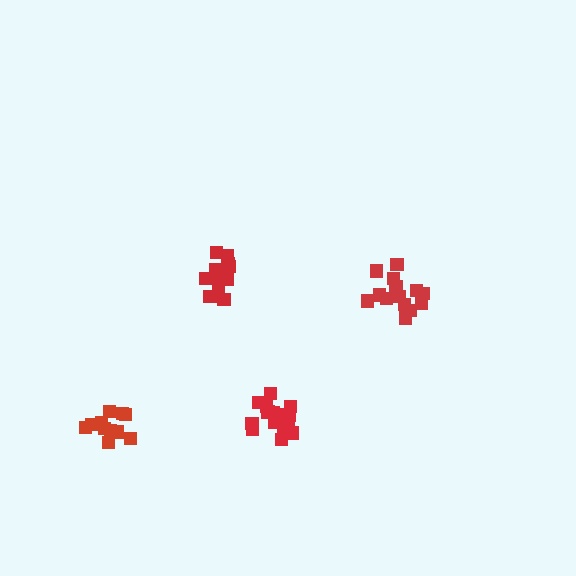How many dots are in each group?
Group 1: 14 dots, Group 2: 16 dots, Group 3: 11 dots, Group 4: 17 dots (58 total).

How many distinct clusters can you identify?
There are 4 distinct clusters.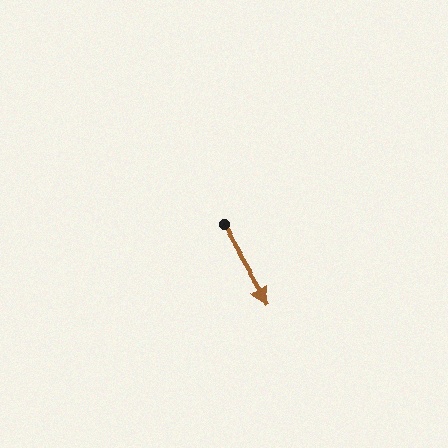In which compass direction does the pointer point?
Southeast.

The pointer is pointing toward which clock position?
Roughly 5 o'clock.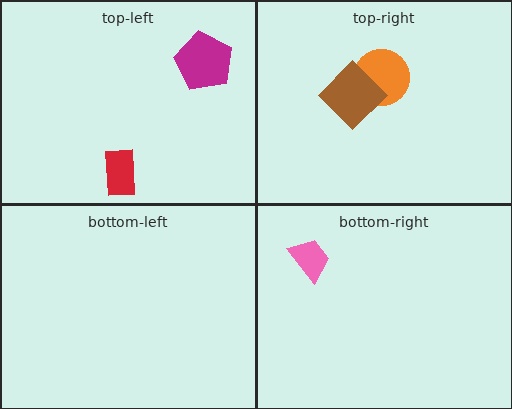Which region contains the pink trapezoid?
The bottom-right region.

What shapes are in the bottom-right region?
The pink trapezoid.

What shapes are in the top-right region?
The orange circle, the brown diamond.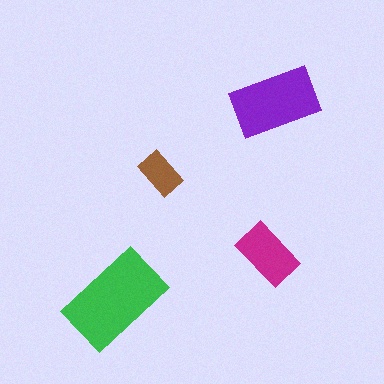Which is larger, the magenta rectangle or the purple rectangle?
The purple one.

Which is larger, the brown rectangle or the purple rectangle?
The purple one.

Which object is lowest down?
The green rectangle is bottommost.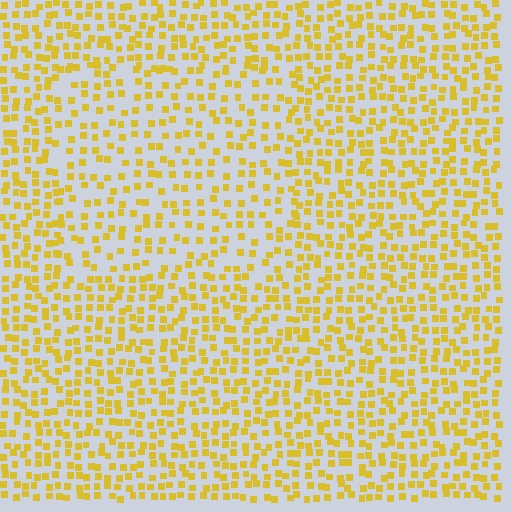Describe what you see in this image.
The image contains small yellow elements arranged at two different densities. A rectangle-shaped region is visible where the elements are less densely packed than the surrounding area.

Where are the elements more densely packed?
The elements are more densely packed outside the rectangle boundary.